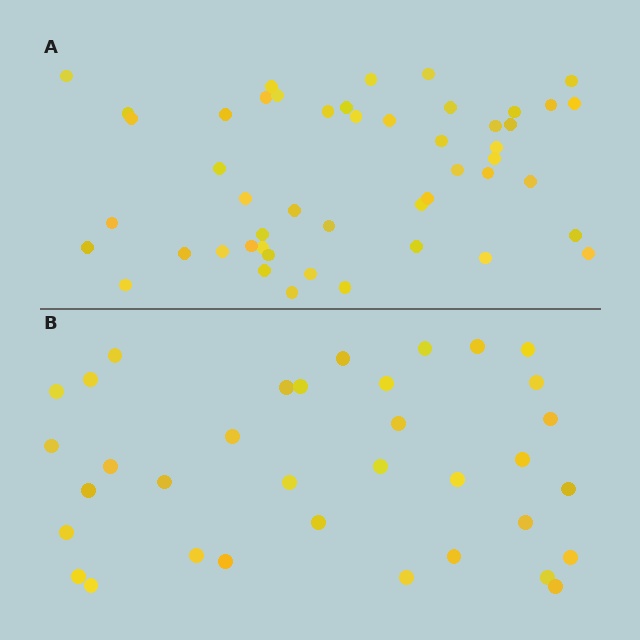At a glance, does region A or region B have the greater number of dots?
Region A (the top region) has more dots.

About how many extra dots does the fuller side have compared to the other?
Region A has approximately 15 more dots than region B.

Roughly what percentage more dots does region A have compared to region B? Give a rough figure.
About 40% more.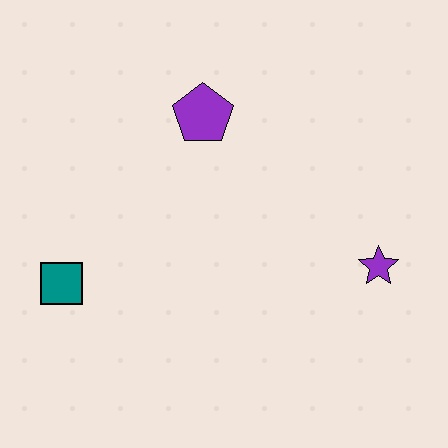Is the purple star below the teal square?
No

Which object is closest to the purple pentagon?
The teal square is closest to the purple pentagon.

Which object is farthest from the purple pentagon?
The purple star is farthest from the purple pentagon.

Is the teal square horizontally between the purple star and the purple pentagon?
No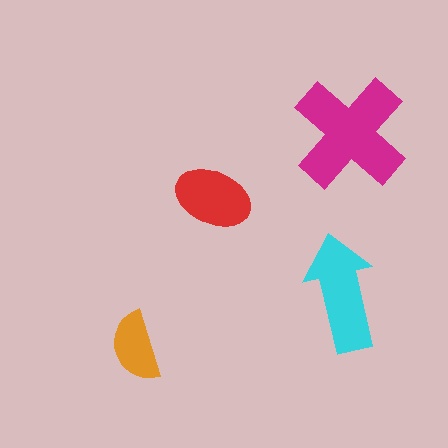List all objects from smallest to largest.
The orange semicircle, the red ellipse, the cyan arrow, the magenta cross.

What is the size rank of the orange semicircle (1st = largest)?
4th.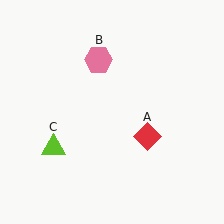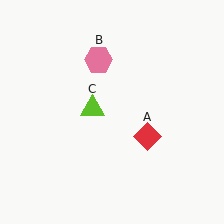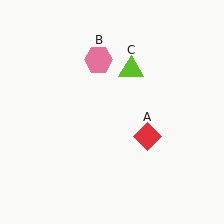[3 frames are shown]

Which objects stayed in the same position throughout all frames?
Red diamond (object A) and pink hexagon (object B) remained stationary.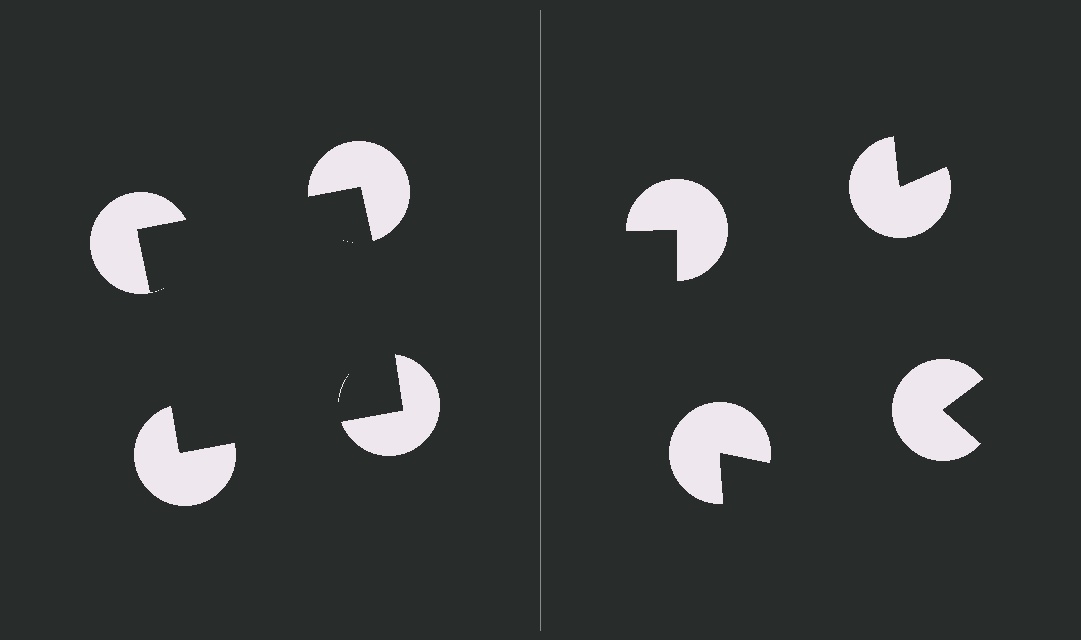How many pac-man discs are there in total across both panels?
8 — 4 on each side.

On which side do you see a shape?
An illusory square appears on the left side. On the right side the wedge cuts are rotated, so no coherent shape forms.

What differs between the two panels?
The pac-man discs are positioned identically on both sides; only the wedge orientations differ. On the left they align to a square; on the right they are misaligned.